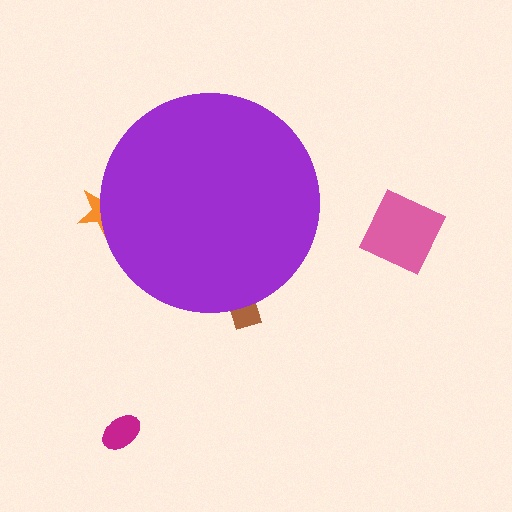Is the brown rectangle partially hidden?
Yes, the brown rectangle is partially hidden behind the purple circle.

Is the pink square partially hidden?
No, the pink square is fully visible.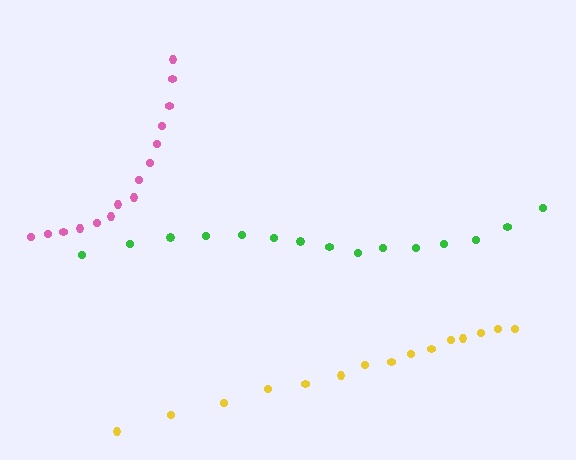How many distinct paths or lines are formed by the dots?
There are 3 distinct paths.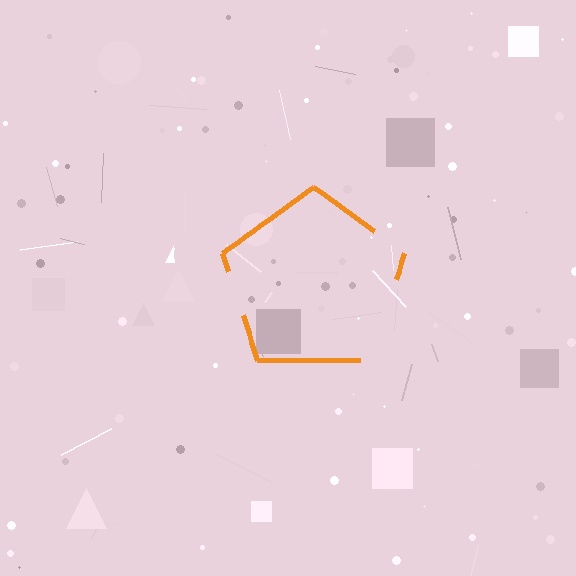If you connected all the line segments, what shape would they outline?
They would outline a pentagon.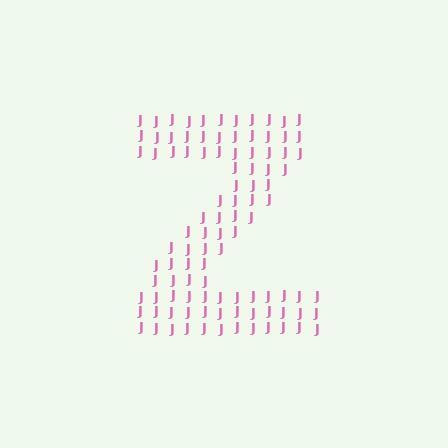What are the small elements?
The small elements are letter J's.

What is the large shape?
The large shape is the letter Z.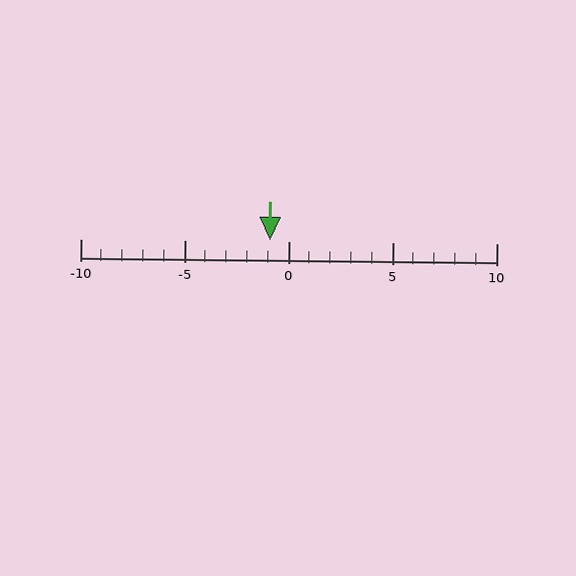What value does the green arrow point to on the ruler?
The green arrow points to approximately -1.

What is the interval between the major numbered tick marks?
The major tick marks are spaced 5 units apart.